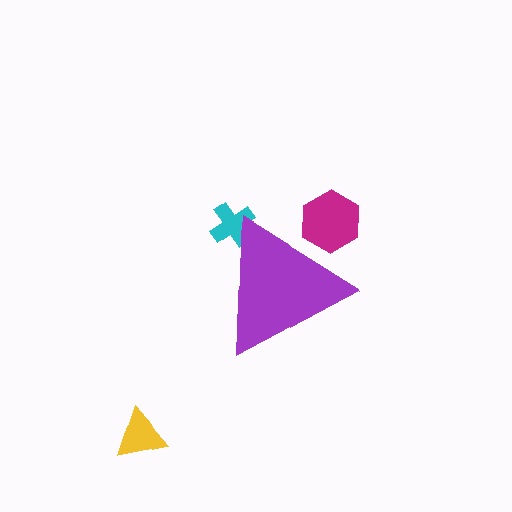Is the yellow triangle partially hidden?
No, the yellow triangle is fully visible.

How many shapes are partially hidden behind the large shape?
2 shapes are partially hidden.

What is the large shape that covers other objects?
A purple triangle.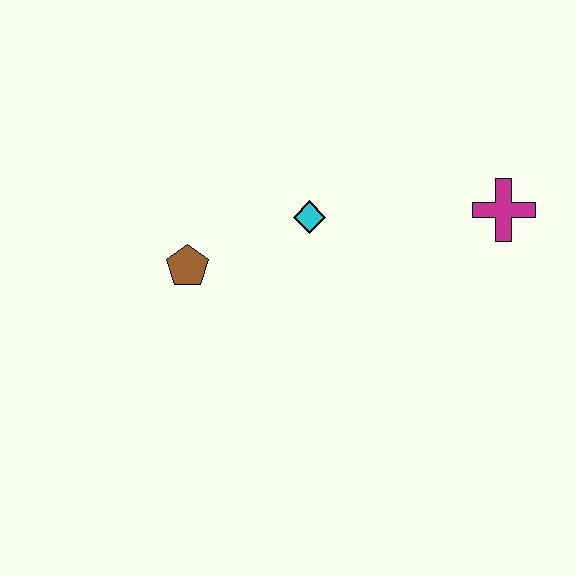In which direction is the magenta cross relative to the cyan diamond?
The magenta cross is to the right of the cyan diamond.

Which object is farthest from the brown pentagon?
The magenta cross is farthest from the brown pentagon.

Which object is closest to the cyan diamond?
The brown pentagon is closest to the cyan diamond.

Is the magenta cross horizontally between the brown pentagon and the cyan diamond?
No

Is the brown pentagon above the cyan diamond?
No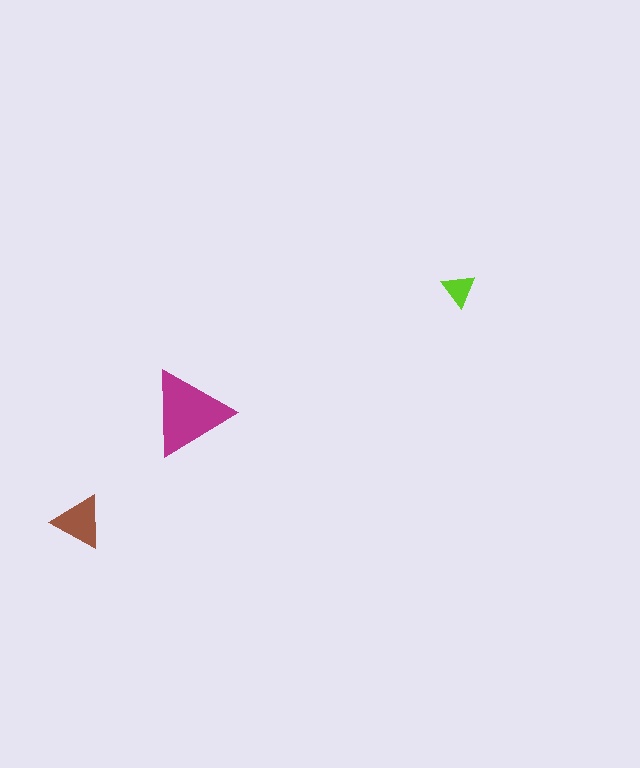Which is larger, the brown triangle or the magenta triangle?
The magenta one.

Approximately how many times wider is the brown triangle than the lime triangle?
About 1.5 times wider.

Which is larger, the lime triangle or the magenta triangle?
The magenta one.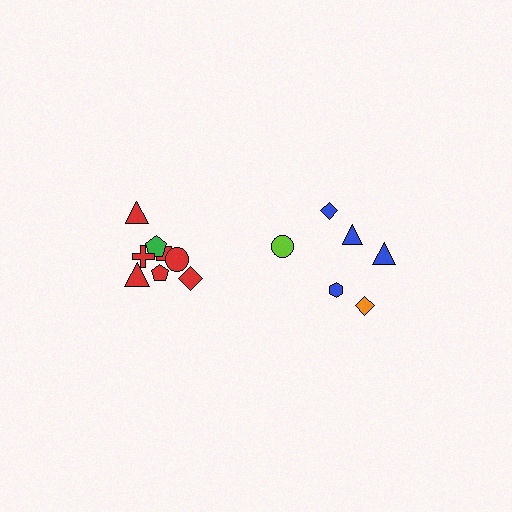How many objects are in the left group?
There are 8 objects.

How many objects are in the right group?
There are 6 objects.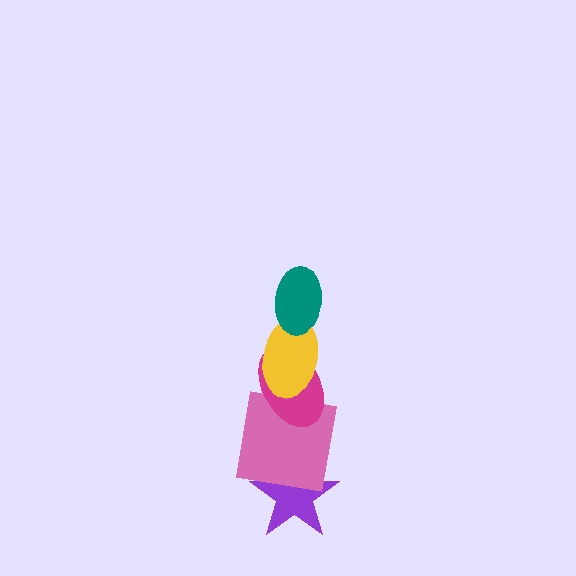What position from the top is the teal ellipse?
The teal ellipse is 1st from the top.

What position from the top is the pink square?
The pink square is 4th from the top.